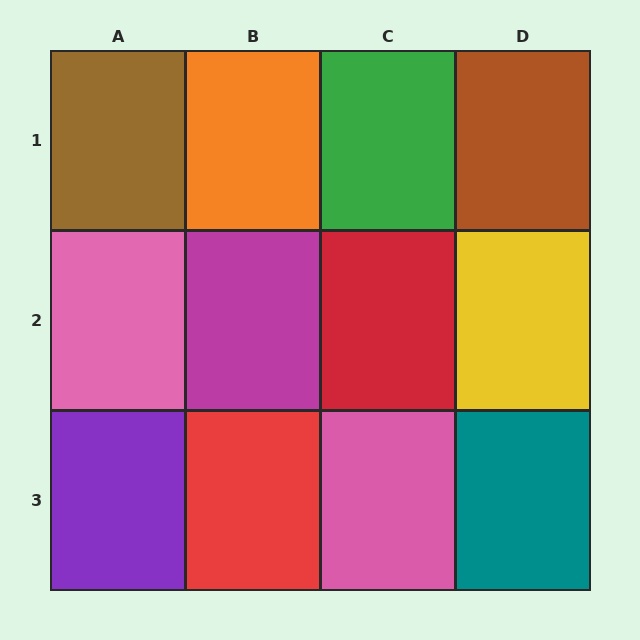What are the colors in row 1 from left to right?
Brown, orange, green, brown.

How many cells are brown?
2 cells are brown.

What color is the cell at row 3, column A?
Purple.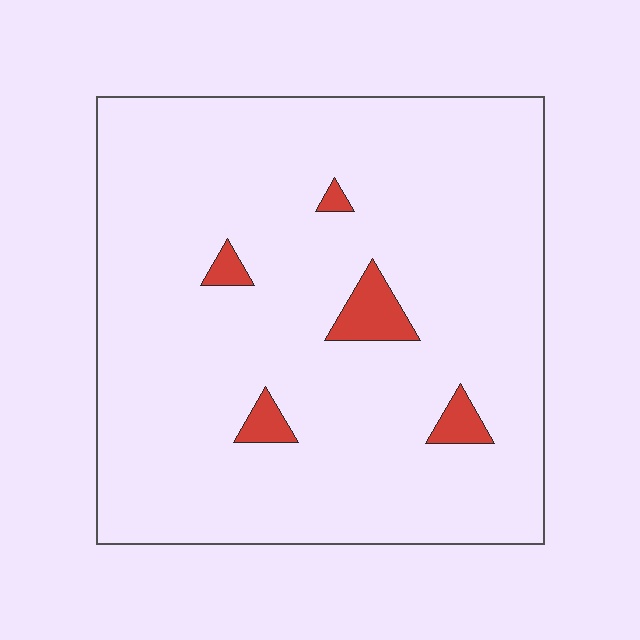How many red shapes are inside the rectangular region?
5.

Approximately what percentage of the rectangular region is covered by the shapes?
Approximately 5%.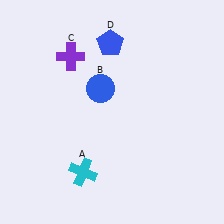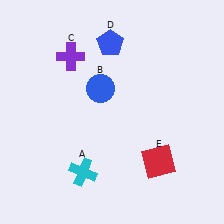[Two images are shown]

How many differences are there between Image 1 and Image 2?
There is 1 difference between the two images.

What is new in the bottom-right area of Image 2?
A red square (E) was added in the bottom-right area of Image 2.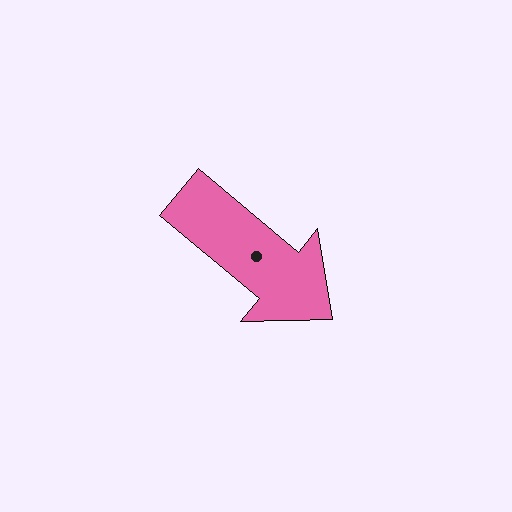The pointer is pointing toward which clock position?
Roughly 4 o'clock.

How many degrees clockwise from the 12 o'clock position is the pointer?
Approximately 130 degrees.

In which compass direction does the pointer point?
Southeast.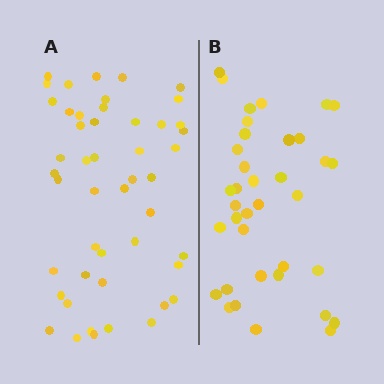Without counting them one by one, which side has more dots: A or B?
Region A (the left region) has more dots.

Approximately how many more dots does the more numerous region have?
Region A has roughly 12 or so more dots than region B.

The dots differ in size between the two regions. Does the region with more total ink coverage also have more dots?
No. Region B has more total ink coverage because its dots are larger, but region A actually contains more individual dots. Total area can be misleading — the number of items is what matters here.